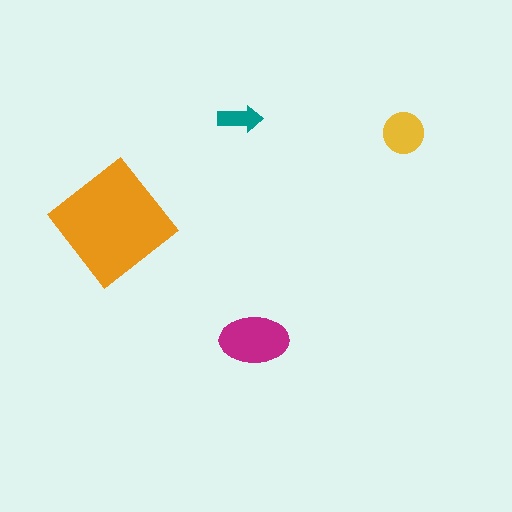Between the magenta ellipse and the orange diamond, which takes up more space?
The orange diamond.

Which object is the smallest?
The teal arrow.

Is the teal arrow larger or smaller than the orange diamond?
Smaller.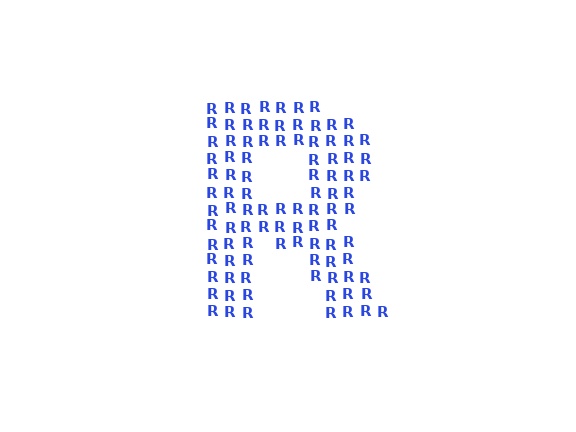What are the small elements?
The small elements are letter R's.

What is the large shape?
The large shape is the letter R.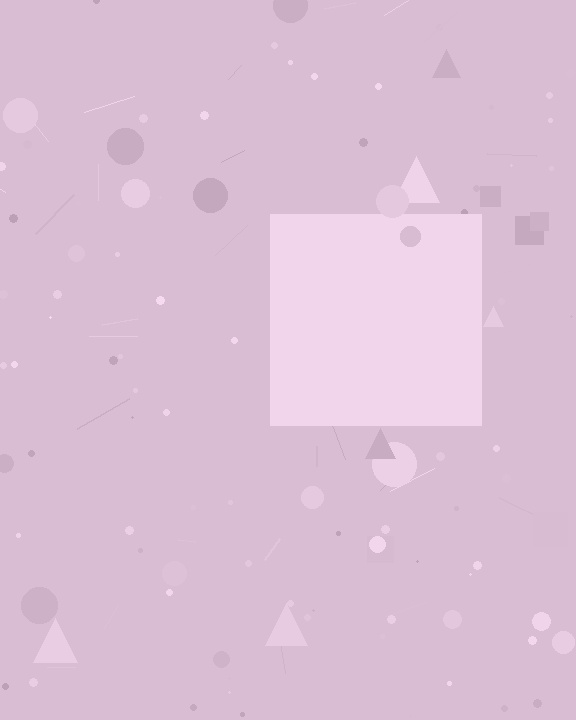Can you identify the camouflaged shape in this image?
The camouflaged shape is a square.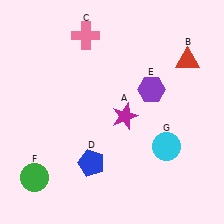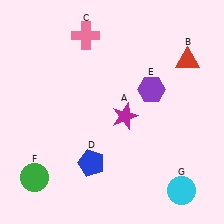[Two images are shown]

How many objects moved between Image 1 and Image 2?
1 object moved between the two images.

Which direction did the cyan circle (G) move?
The cyan circle (G) moved down.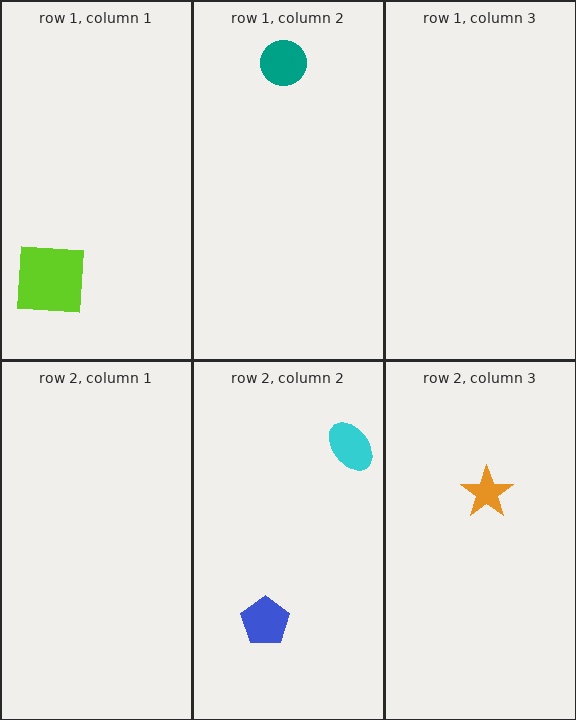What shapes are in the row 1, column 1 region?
The lime square.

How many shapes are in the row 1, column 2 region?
1.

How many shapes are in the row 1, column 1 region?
1.